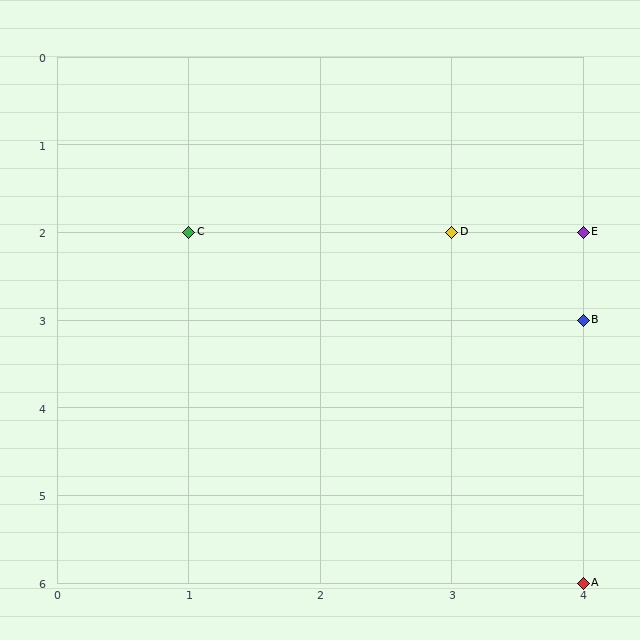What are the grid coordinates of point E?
Point E is at grid coordinates (4, 2).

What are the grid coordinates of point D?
Point D is at grid coordinates (3, 2).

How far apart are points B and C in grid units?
Points B and C are 3 columns and 1 row apart (about 3.2 grid units diagonally).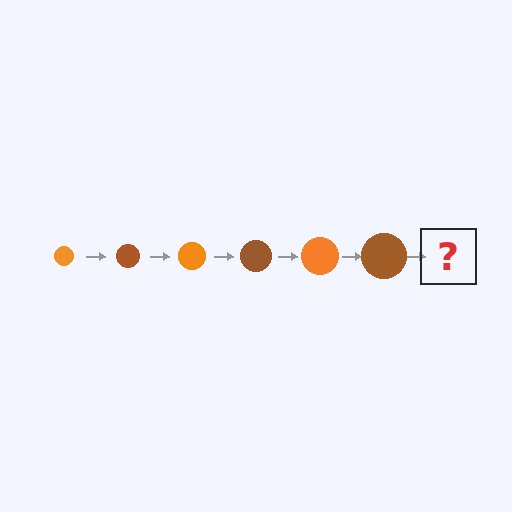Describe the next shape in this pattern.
It should be an orange circle, larger than the previous one.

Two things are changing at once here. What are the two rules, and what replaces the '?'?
The two rules are that the circle grows larger each step and the color cycles through orange and brown. The '?' should be an orange circle, larger than the previous one.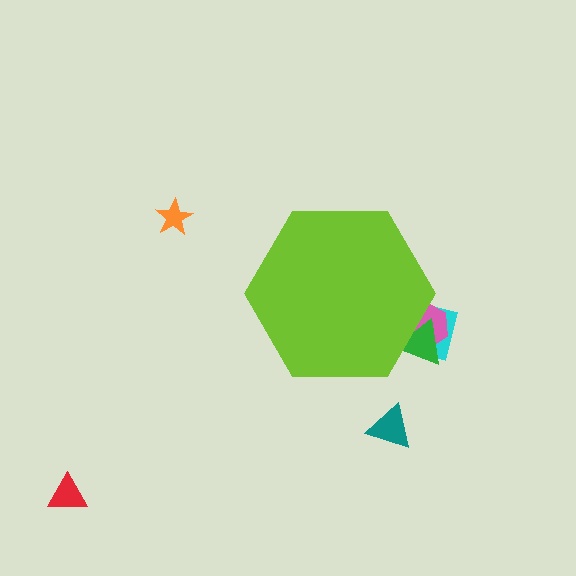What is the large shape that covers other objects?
A lime hexagon.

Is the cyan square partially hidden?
Yes, the cyan square is partially hidden behind the lime hexagon.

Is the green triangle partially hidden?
Yes, the green triangle is partially hidden behind the lime hexagon.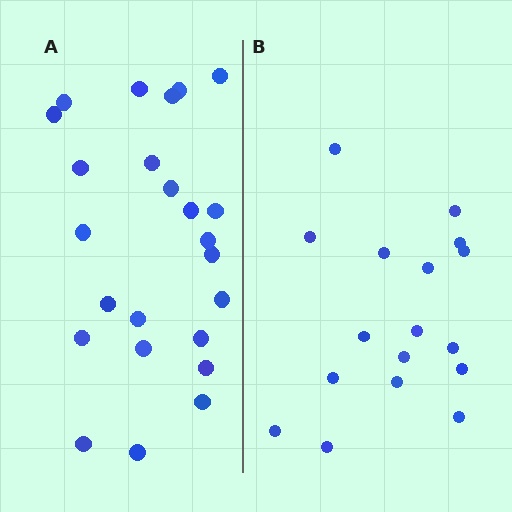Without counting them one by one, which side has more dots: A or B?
Region A (the left region) has more dots.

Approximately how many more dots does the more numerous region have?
Region A has roughly 8 or so more dots than region B.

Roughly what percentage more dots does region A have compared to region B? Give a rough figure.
About 40% more.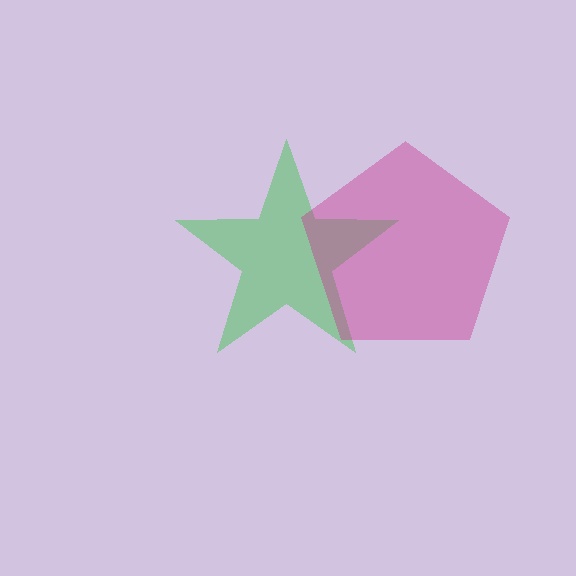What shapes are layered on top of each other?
The layered shapes are: a green star, a magenta pentagon.